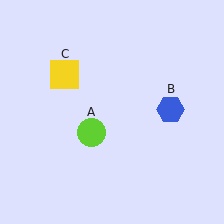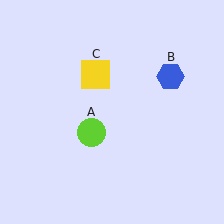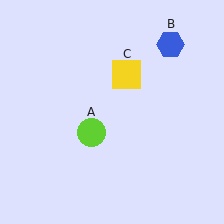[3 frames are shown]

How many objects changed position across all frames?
2 objects changed position: blue hexagon (object B), yellow square (object C).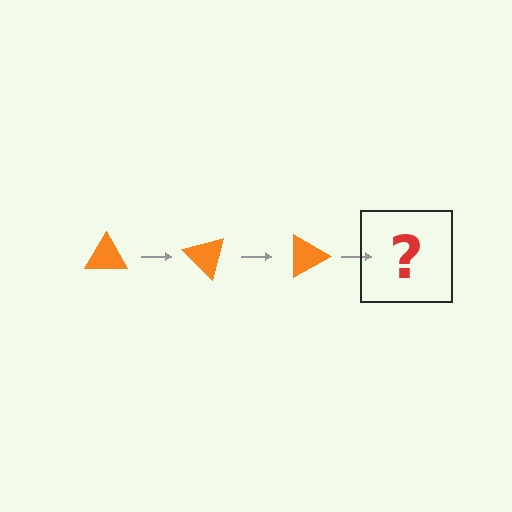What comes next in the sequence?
The next element should be an orange triangle rotated 135 degrees.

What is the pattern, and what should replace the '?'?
The pattern is that the triangle rotates 45 degrees each step. The '?' should be an orange triangle rotated 135 degrees.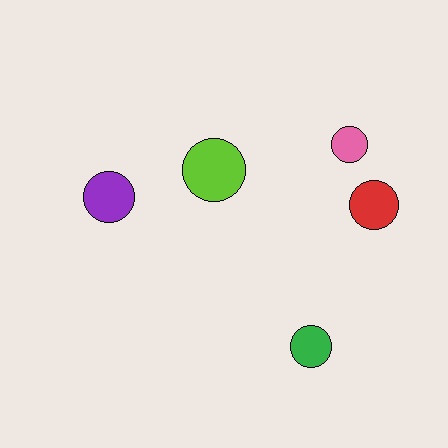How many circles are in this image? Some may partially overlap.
There are 5 circles.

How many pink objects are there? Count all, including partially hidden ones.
There is 1 pink object.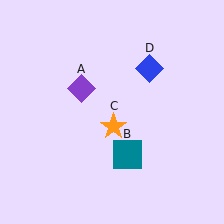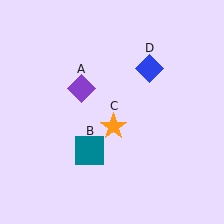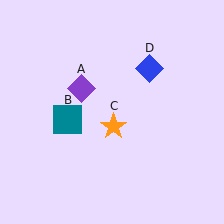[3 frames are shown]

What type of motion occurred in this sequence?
The teal square (object B) rotated clockwise around the center of the scene.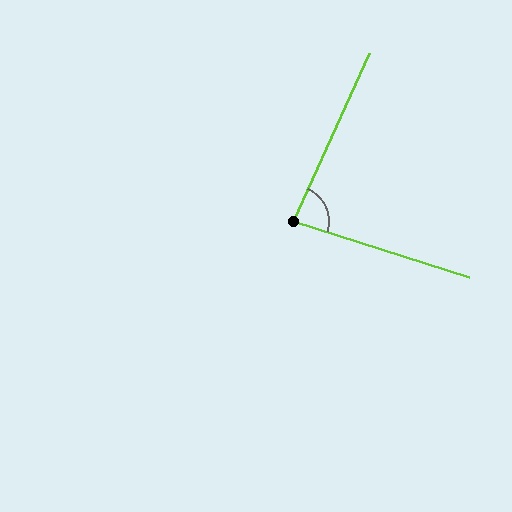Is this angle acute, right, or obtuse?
It is acute.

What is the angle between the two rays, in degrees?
Approximately 83 degrees.